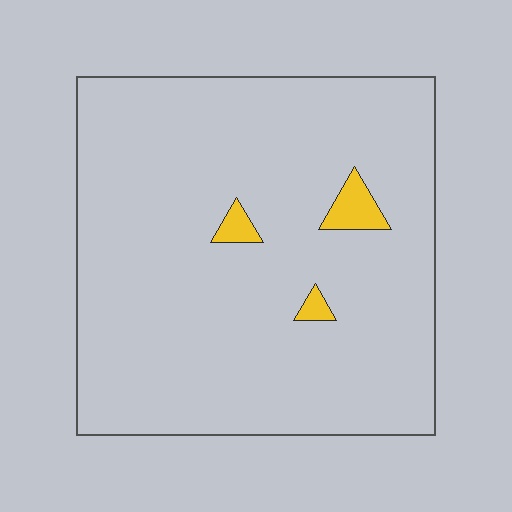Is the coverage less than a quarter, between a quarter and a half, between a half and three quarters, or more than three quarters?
Less than a quarter.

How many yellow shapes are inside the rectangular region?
3.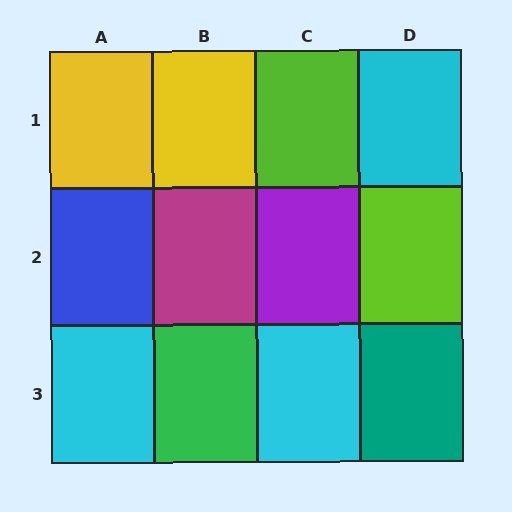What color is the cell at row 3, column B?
Green.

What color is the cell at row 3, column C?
Cyan.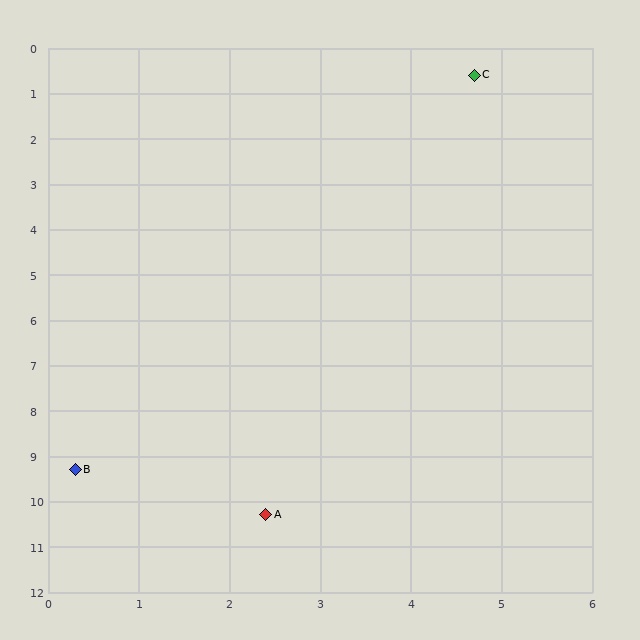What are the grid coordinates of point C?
Point C is at approximately (4.7, 0.6).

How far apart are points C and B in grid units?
Points C and B are about 9.7 grid units apart.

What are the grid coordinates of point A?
Point A is at approximately (2.4, 10.3).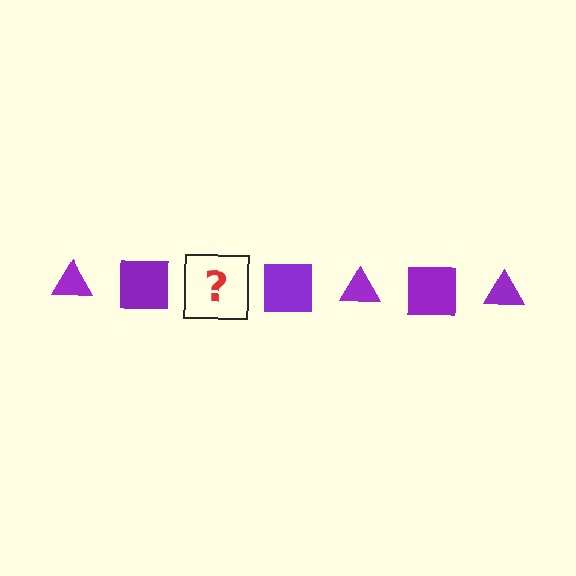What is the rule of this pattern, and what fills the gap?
The rule is that the pattern cycles through triangle, square shapes in purple. The gap should be filled with a purple triangle.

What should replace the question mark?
The question mark should be replaced with a purple triangle.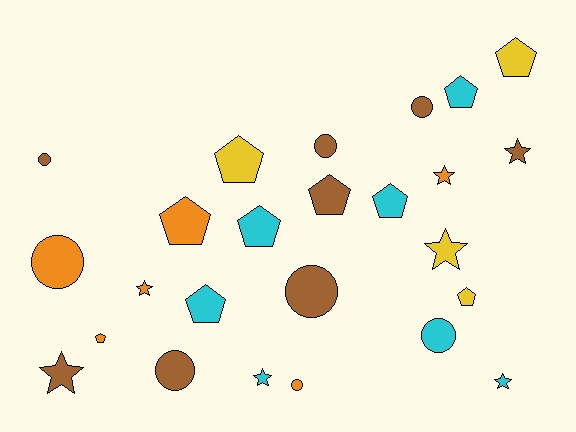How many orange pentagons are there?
There are 2 orange pentagons.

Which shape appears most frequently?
Pentagon, with 10 objects.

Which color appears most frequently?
Brown, with 8 objects.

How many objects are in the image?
There are 25 objects.